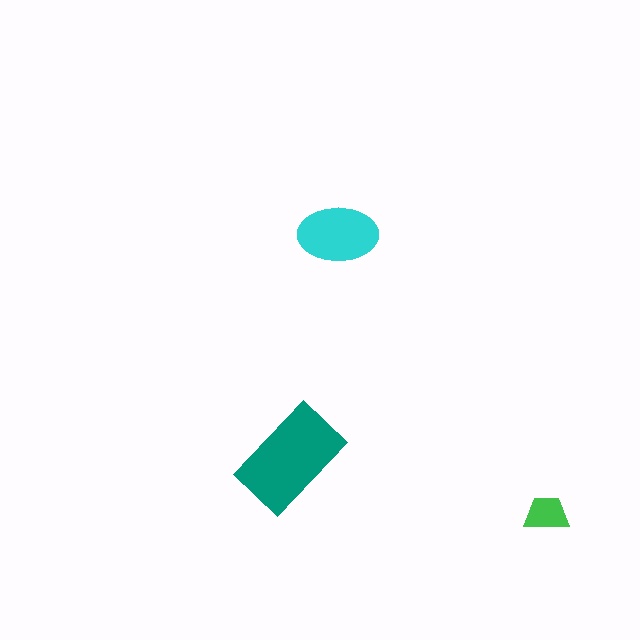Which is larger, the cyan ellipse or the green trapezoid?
The cyan ellipse.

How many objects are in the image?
There are 3 objects in the image.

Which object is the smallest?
The green trapezoid.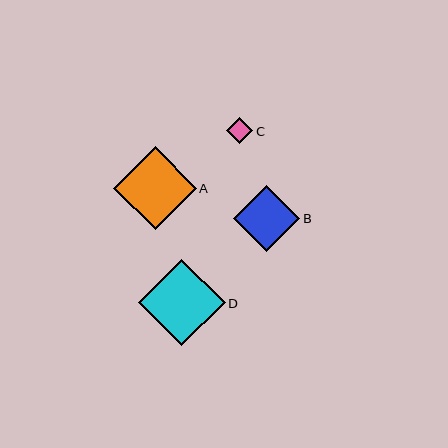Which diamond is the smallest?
Diamond C is the smallest with a size of approximately 26 pixels.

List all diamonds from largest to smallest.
From largest to smallest: D, A, B, C.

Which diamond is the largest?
Diamond D is the largest with a size of approximately 87 pixels.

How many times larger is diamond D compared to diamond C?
Diamond D is approximately 3.3 times the size of diamond C.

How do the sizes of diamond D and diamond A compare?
Diamond D and diamond A are approximately the same size.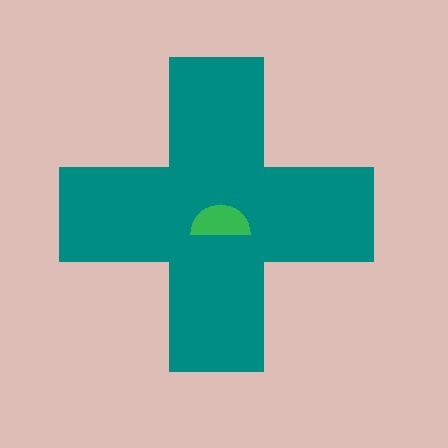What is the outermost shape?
The teal cross.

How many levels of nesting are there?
2.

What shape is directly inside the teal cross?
The green semicircle.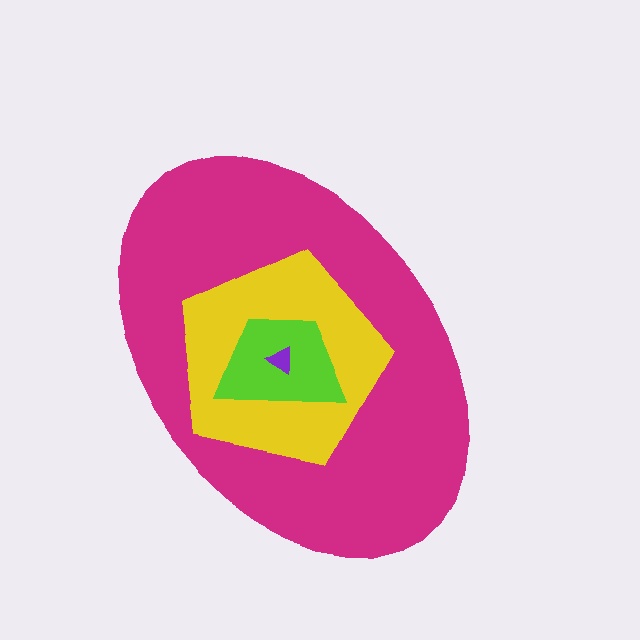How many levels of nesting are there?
4.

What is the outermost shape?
The magenta ellipse.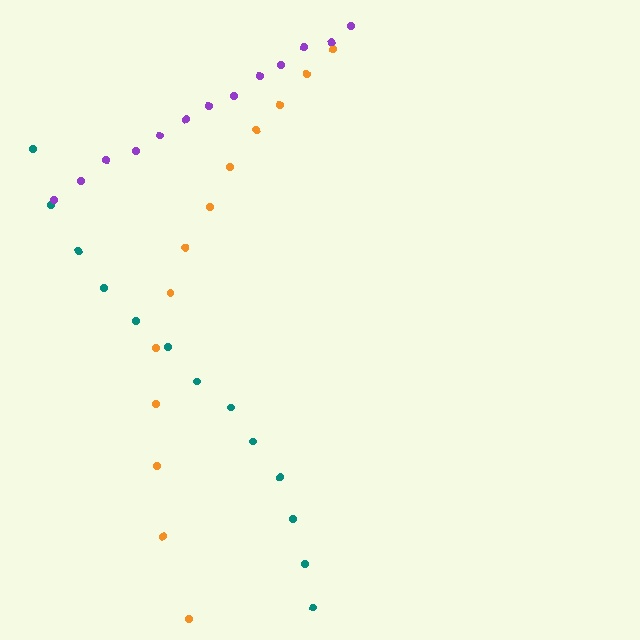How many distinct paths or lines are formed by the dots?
There are 3 distinct paths.